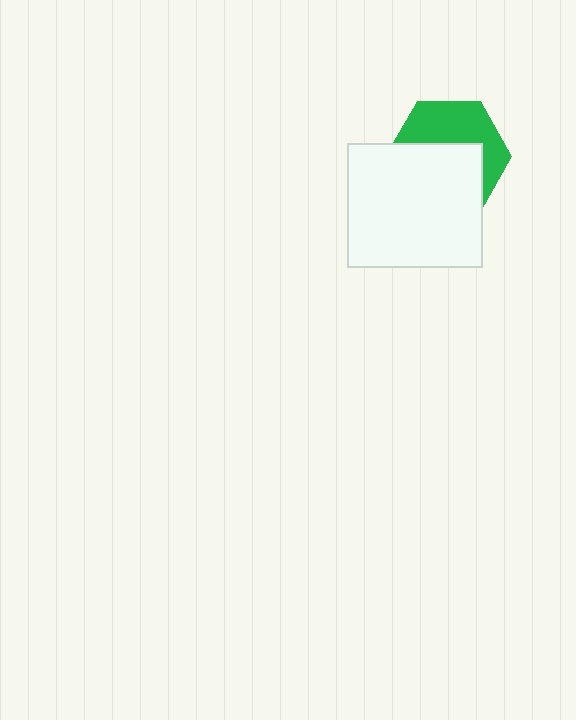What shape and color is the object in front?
The object in front is a white rectangle.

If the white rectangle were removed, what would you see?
You would see the complete green hexagon.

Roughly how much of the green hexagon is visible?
About half of it is visible (roughly 45%).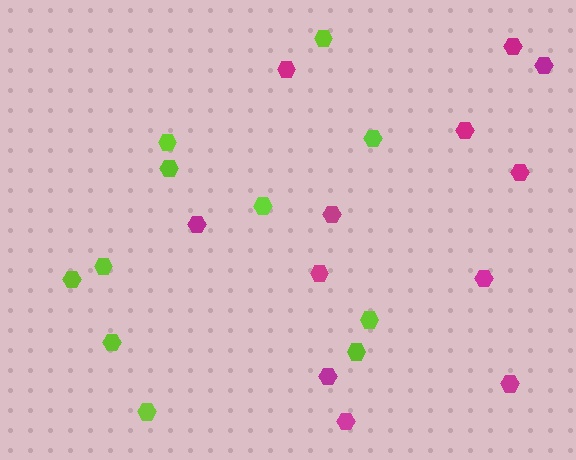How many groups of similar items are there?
There are 2 groups: one group of magenta hexagons (12) and one group of lime hexagons (11).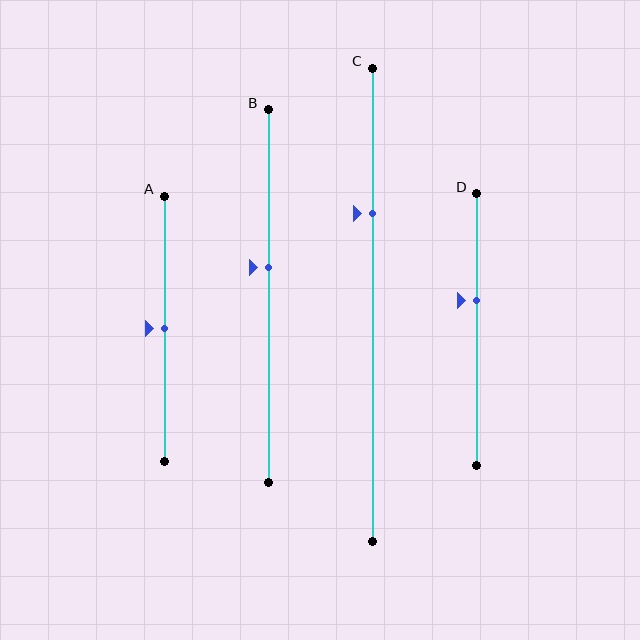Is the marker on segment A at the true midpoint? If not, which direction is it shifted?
Yes, the marker on segment A is at the true midpoint.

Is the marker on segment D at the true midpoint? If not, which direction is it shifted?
No, the marker on segment D is shifted upward by about 11% of the segment length.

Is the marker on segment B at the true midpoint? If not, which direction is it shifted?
No, the marker on segment B is shifted upward by about 8% of the segment length.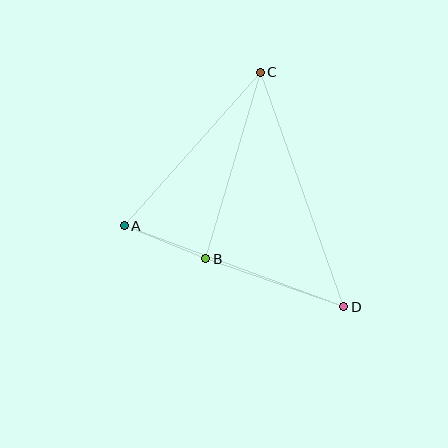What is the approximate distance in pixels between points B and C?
The distance between B and C is approximately 194 pixels.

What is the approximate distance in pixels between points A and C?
The distance between A and C is approximately 205 pixels.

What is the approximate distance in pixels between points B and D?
The distance between B and D is approximately 146 pixels.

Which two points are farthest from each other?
Points C and D are farthest from each other.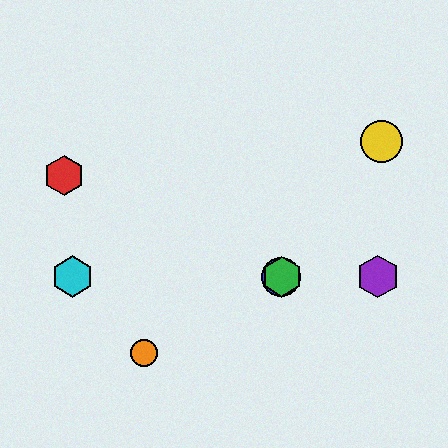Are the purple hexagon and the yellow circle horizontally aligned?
No, the purple hexagon is at y≈277 and the yellow circle is at y≈141.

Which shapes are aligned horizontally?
The blue circle, the green hexagon, the purple hexagon, the cyan hexagon are aligned horizontally.